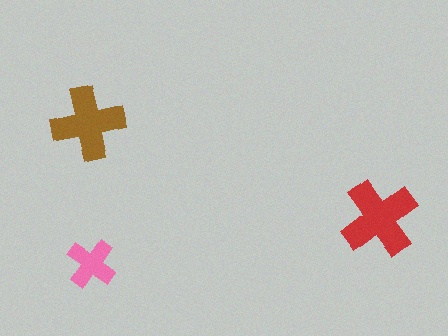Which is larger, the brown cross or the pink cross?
The brown one.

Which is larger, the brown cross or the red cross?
The red one.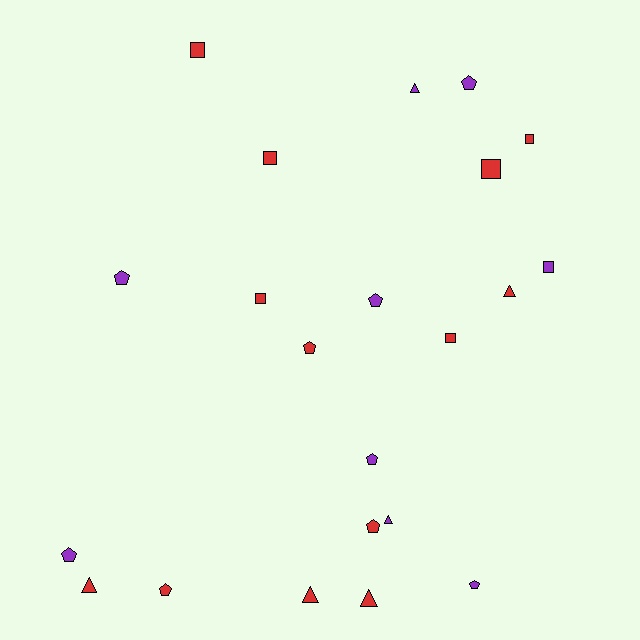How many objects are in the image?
There are 22 objects.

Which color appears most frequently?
Red, with 13 objects.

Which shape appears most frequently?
Pentagon, with 9 objects.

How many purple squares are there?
There is 1 purple square.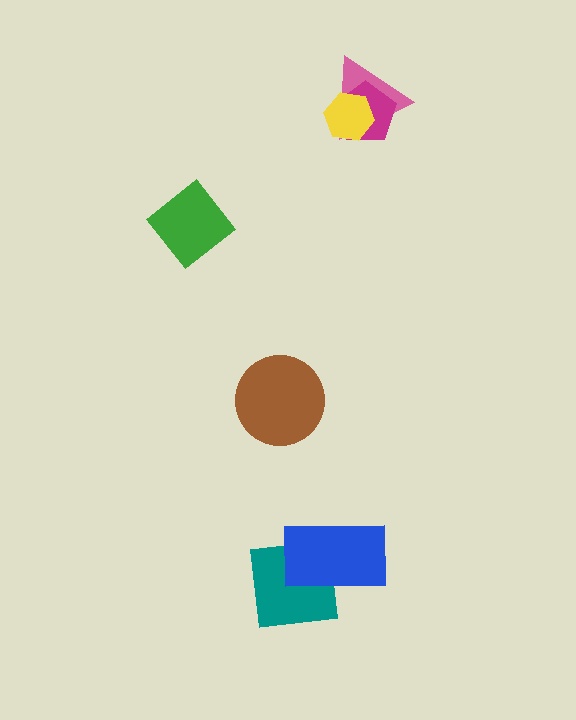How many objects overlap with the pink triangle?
2 objects overlap with the pink triangle.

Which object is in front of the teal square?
The blue rectangle is in front of the teal square.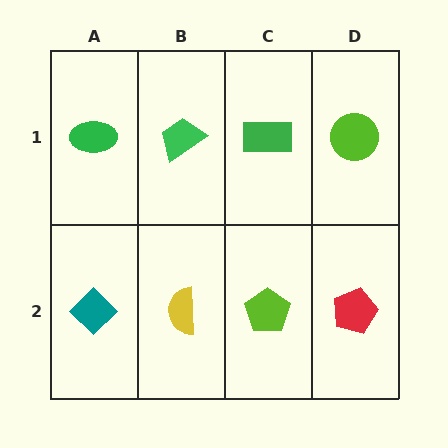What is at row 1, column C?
A green rectangle.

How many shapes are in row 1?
4 shapes.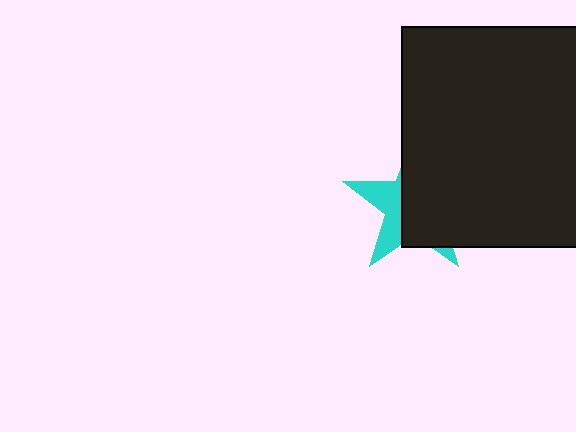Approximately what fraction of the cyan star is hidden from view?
Roughly 64% of the cyan star is hidden behind the black square.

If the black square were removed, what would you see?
You would see the complete cyan star.